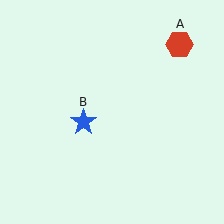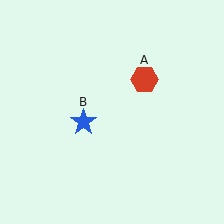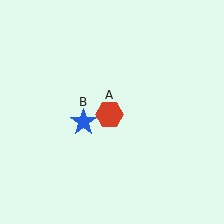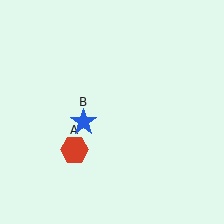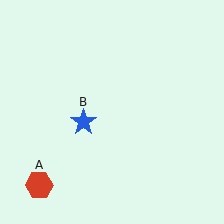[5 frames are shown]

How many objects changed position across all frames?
1 object changed position: red hexagon (object A).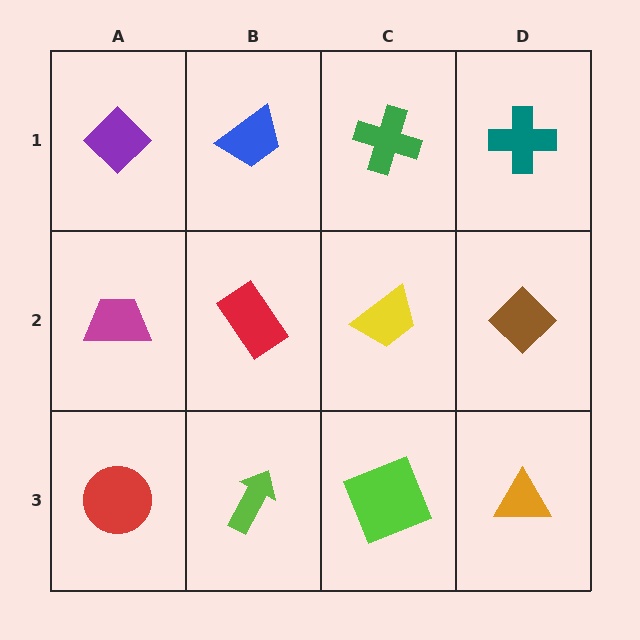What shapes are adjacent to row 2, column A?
A purple diamond (row 1, column A), a red circle (row 3, column A), a red rectangle (row 2, column B).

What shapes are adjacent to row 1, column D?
A brown diamond (row 2, column D), a green cross (row 1, column C).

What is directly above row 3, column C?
A yellow trapezoid.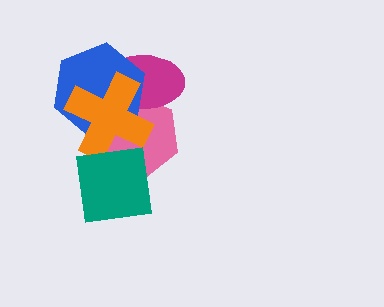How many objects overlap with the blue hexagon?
3 objects overlap with the blue hexagon.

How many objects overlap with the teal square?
2 objects overlap with the teal square.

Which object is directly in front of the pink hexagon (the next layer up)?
The magenta ellipse is directly in front of the pink hexagon.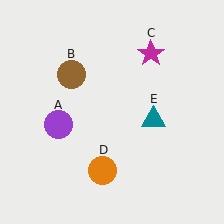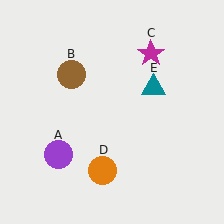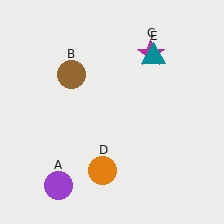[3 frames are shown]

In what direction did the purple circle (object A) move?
The purple circle (object A) moved down.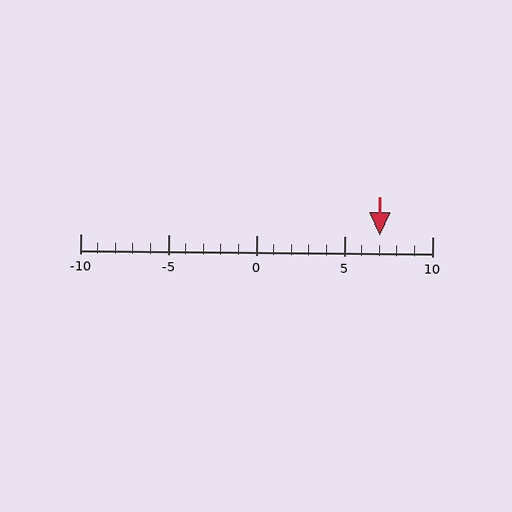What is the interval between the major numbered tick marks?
The major tick marks are spaced 5 units apart.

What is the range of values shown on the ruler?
The ruler shows values from -10 to 10.